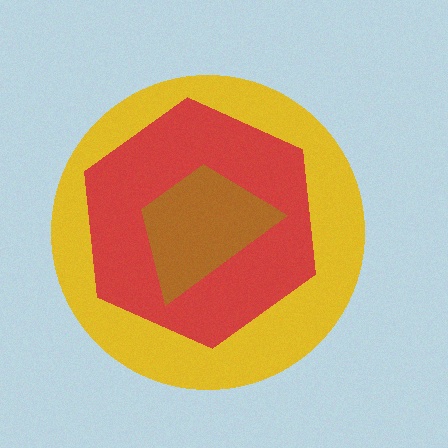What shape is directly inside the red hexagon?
The brown trapezoid.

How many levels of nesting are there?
3.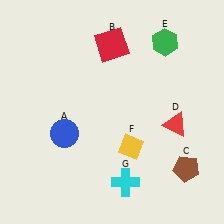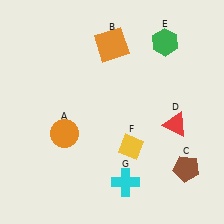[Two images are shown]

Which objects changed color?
A changed from blue to orange. B changed from red to orange.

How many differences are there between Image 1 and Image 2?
There are 2 differences between the two images.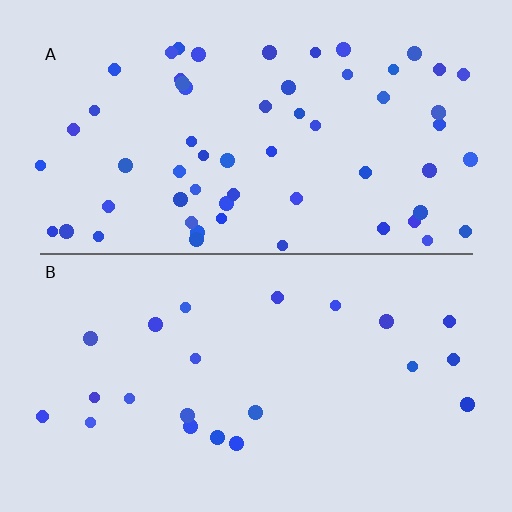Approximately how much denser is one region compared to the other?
Approximately 2.8× — region A over region B.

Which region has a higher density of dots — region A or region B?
A (the top).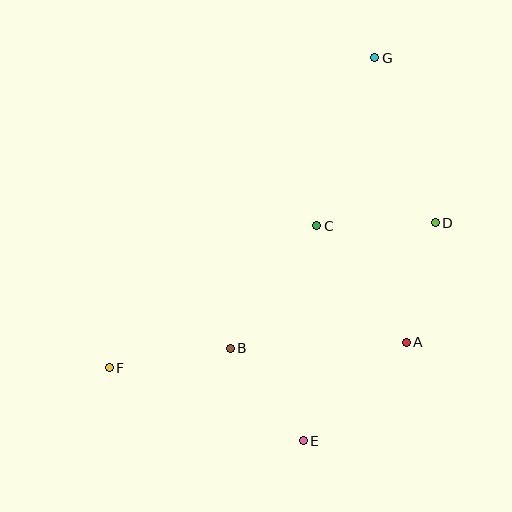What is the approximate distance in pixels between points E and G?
The distance between E and G is approximately 390 pixels.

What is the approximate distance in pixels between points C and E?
The distance between C and E is approximately 215 pixels.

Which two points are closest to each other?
Points B and E are closest to each other.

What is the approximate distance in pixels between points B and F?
The distance between B and F is approximately 123 pixels.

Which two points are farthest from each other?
Points F and G are farthest from each other.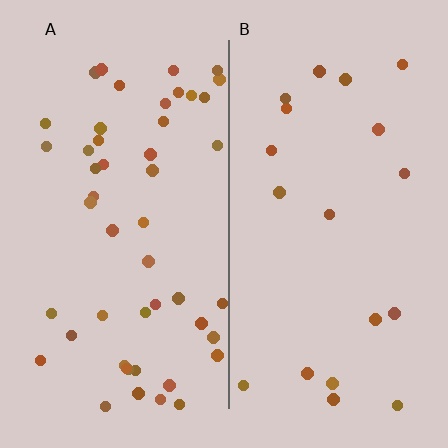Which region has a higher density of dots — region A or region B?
A (the left).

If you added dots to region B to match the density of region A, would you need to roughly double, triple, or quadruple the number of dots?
Approximately triple.